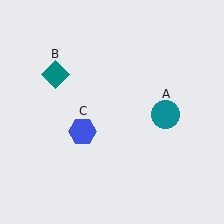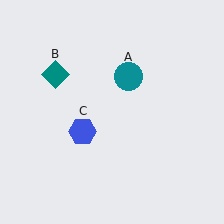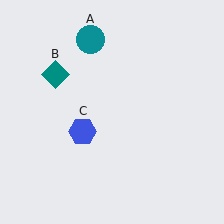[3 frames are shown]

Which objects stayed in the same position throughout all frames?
Teal diamond (object B) and blue hexagon (object C) remained stationary.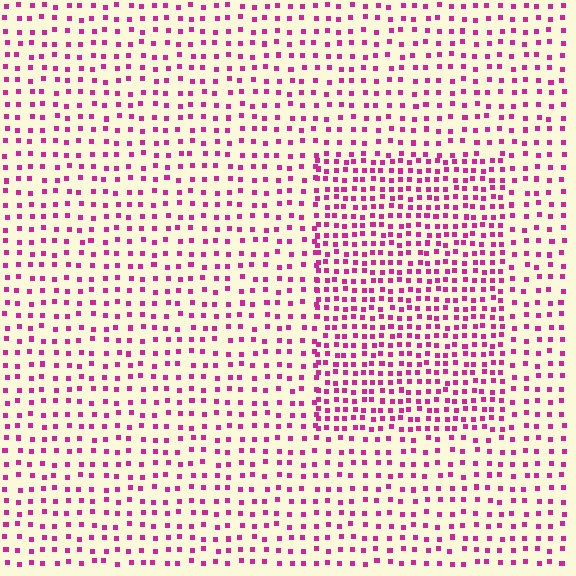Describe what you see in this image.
The image contains small magenta elements arranged at two different densities. A rectangle-shaped region is visible where the elements are more densely packed than the surrounding area.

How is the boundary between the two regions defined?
The boundary is defined by a change in element density (approximately 1.8x ratio). All elements are the same color, size, and shape.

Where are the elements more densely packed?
The elements are more densely packed inside the rectangle boundary.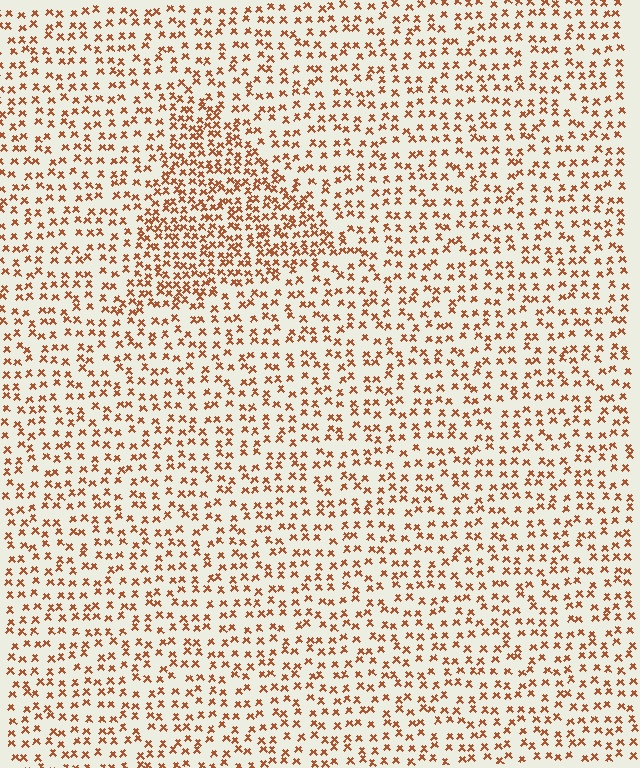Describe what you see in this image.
The image contains small brown elements arranged at two different densities. A triangle-shaped region is visible where the elements are more densely packed than the surrounding area.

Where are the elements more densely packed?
The elements are more densely packed inside the triangle boundary.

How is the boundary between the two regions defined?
The boundary is defined by a change in element density (approximately 1.8x ratio). All elements are the same color, size, and shape.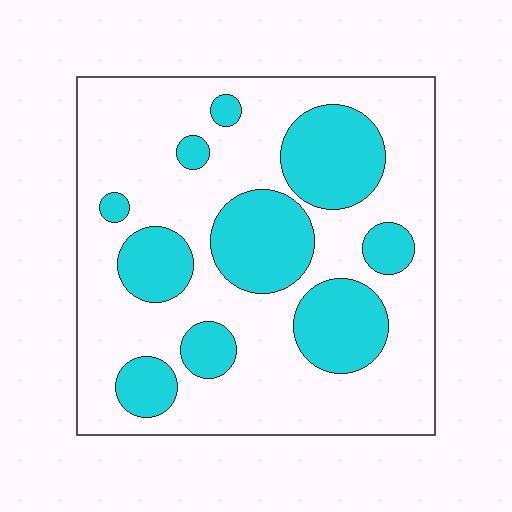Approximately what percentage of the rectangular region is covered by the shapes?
Approximately 30%.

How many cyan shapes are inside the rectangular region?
10.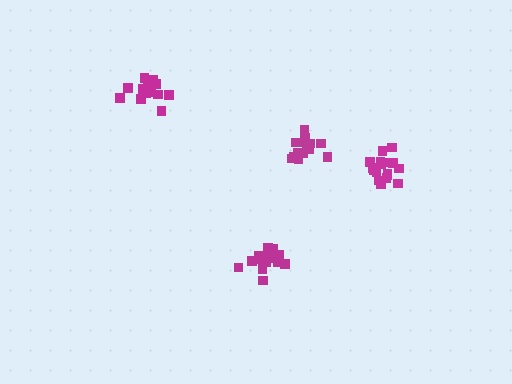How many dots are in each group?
Group 1: 20 dots, Group 2: 17 dots, Group 3: 17 dots, Group 4: 15 dots (69 total).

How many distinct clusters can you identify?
There are 4 distinct clusters.